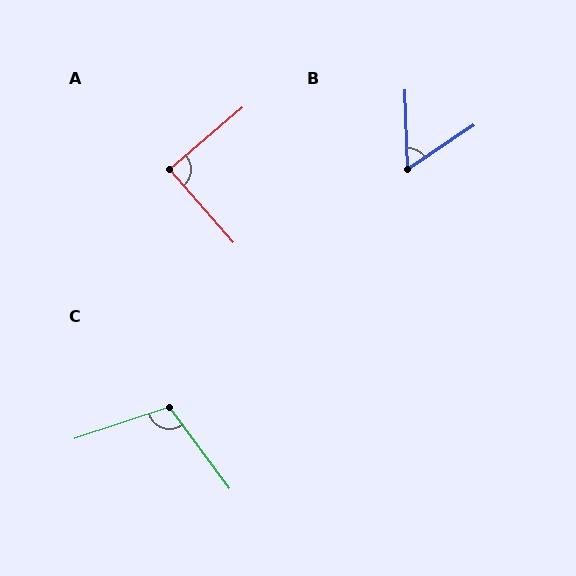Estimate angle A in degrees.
Approximately 89 degrees.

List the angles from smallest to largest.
B (58°), A (89°), C (108°).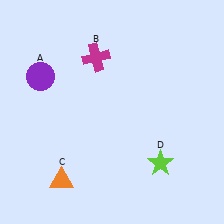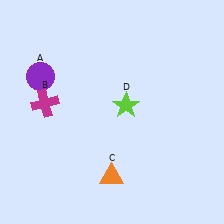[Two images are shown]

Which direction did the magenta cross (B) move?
The magenta cross (B) moved left.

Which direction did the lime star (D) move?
The lime star (D) moved up.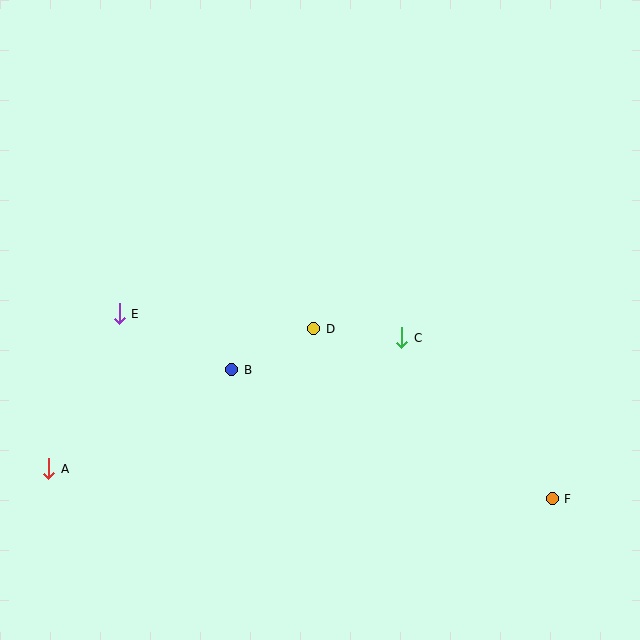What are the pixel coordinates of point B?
Point B is at (232, 370).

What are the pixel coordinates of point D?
Point D is at (314, 329).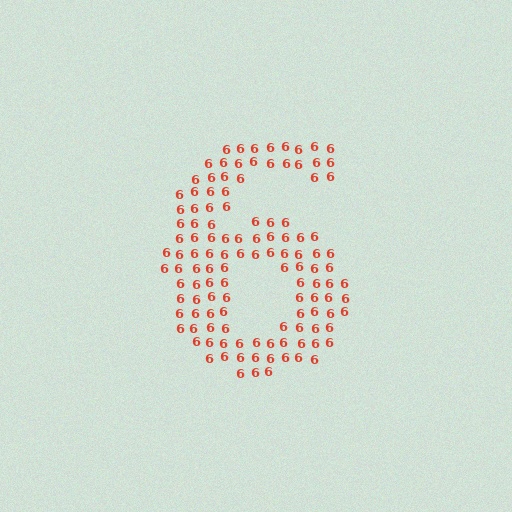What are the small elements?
The small elements are digit 6's.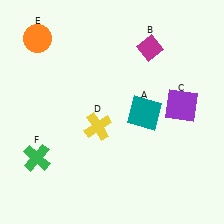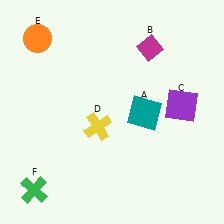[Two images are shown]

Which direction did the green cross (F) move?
The green cross (F) moved down.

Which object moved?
The green cross (F) moved down.